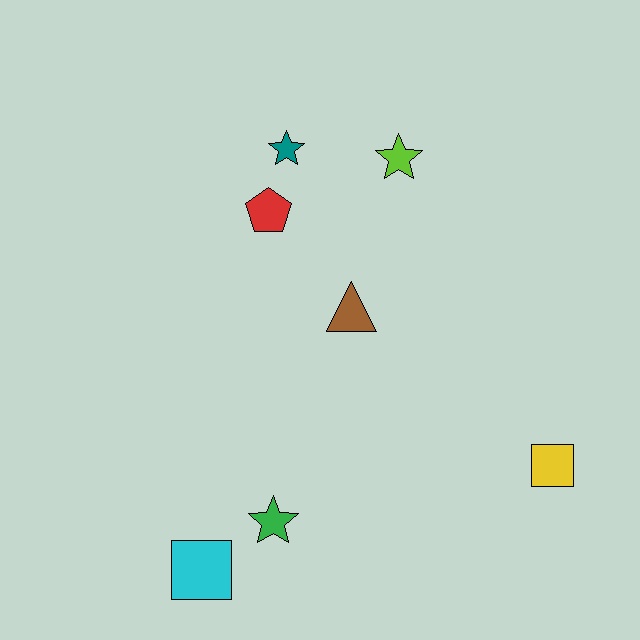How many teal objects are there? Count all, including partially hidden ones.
There is 1 teal object.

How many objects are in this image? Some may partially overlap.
There are 7 objects.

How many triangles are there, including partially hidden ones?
There is 1 triangle.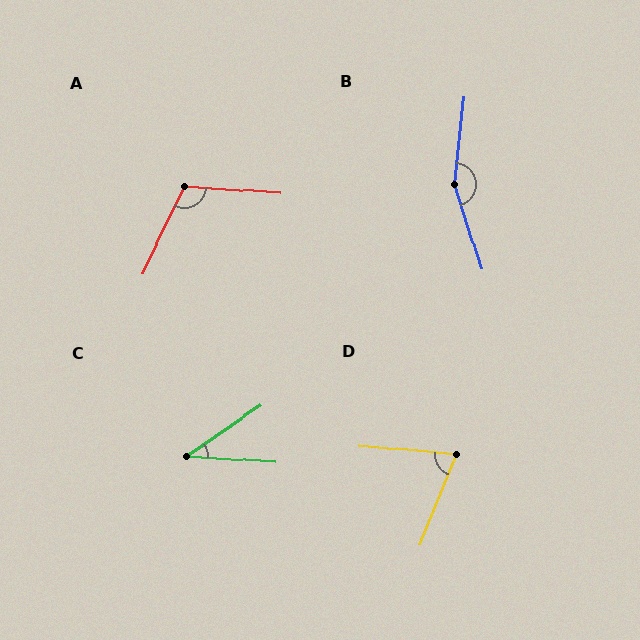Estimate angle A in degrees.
Approximately 112 degrees.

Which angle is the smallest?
C, at approximately 38 degrees.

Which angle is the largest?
B, at approximately 157 degrees.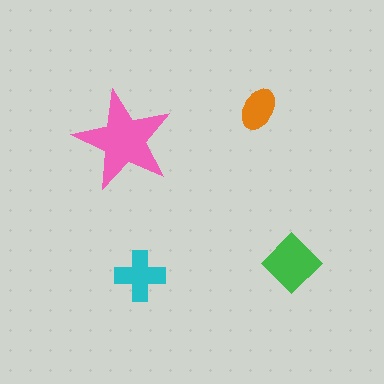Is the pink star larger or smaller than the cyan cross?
Larger.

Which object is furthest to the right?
The green diamond is rightmost.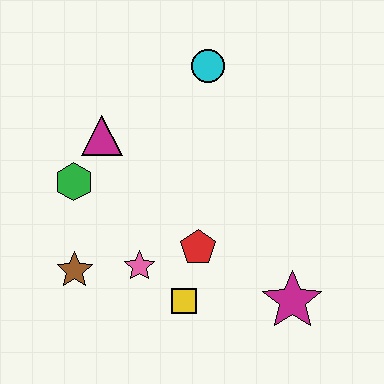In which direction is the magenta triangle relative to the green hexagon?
The magenta triangle is above the green hexagon.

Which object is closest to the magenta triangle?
The green hexagon is closest to the magenta triangle.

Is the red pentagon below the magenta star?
No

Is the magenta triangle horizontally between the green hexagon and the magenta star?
Yes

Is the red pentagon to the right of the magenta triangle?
Yes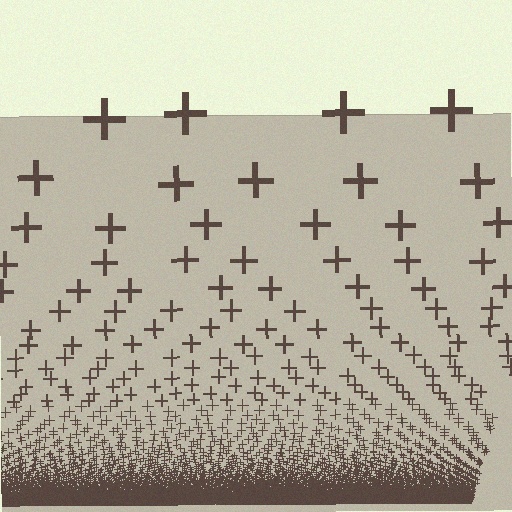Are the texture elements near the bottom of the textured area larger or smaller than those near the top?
Smaller. The gradient is inverted — elements near the bottom are smaller and denser.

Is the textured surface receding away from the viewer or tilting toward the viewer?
The surface appears to tilt toward the viewer. Texture elements get larger and sparser toward the top.